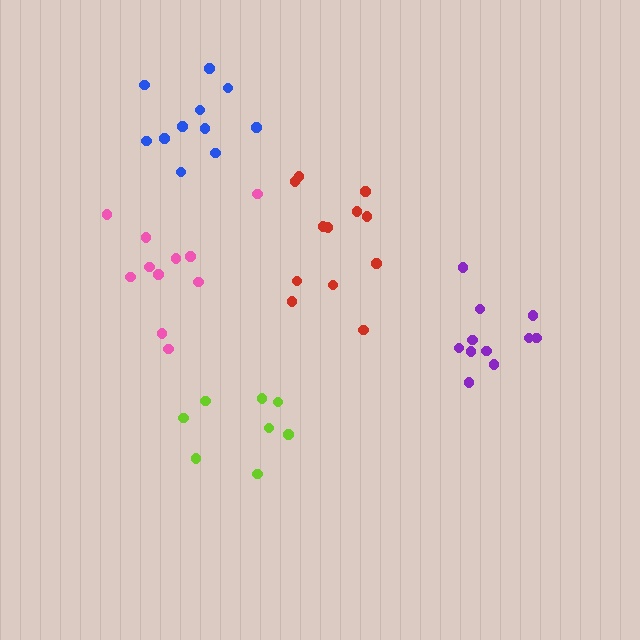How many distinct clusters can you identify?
There are 5 distinct clusters.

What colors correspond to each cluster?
The clusters are colored: red, purple, lime, pink, blue.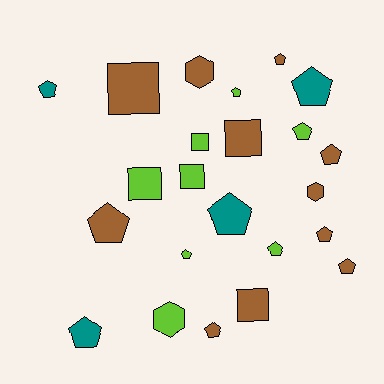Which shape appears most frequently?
Pentagon, with 14 objects.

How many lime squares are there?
There are 3 lime squares.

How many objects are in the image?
There are 23 objects.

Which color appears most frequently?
Brown, with 11 objects.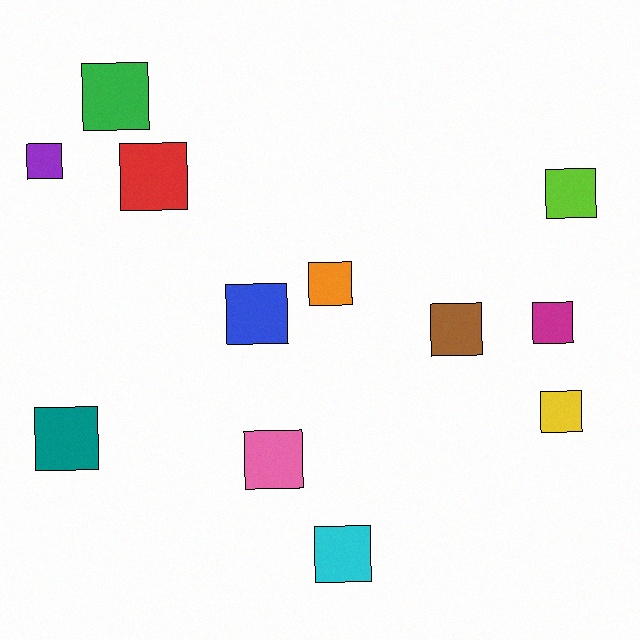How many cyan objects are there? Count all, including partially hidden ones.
There is 1 cyan object.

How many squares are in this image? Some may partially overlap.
There are 12 squares.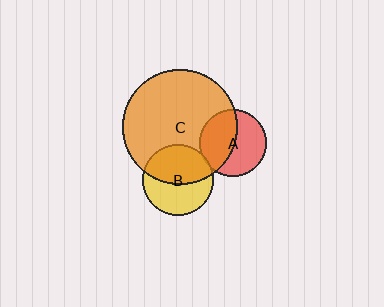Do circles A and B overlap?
Yes.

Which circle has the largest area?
Circle C (orange).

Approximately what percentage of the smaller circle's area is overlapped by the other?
Approximately 5%.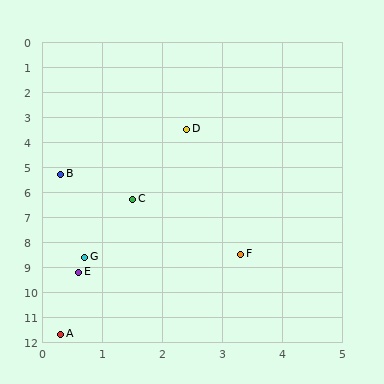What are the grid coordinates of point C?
Point C is at approximately (1.5, 6.3).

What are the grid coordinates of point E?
Point E is at approximately (0.6, 9.2).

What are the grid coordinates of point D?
Point D is at approximately (2.4, 3.5).